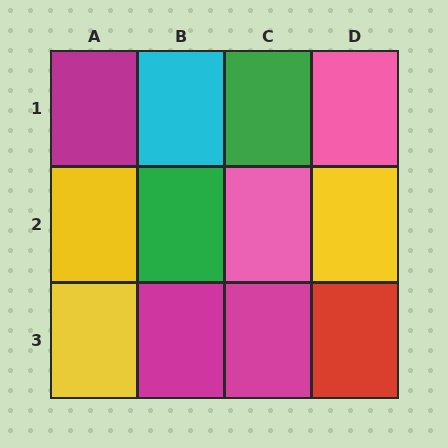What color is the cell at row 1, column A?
Magenta.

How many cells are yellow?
3 cells are yellow.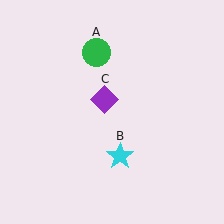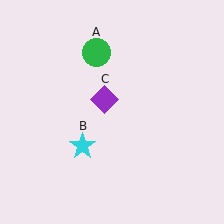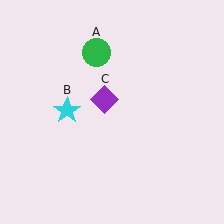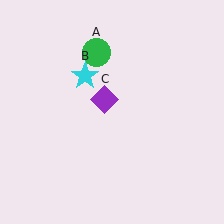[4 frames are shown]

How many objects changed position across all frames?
1 object changed position: cyan star (object B).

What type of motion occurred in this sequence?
The cyan star (object B) rotated clockwise around the center of the scene.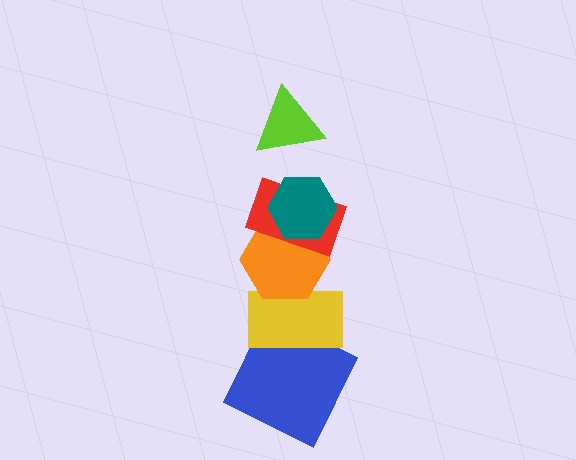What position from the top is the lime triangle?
The lime triangle is 1st from the top.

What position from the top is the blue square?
The blue square is 6th from the top.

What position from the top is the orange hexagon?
The orange hexagon is 4th from the top.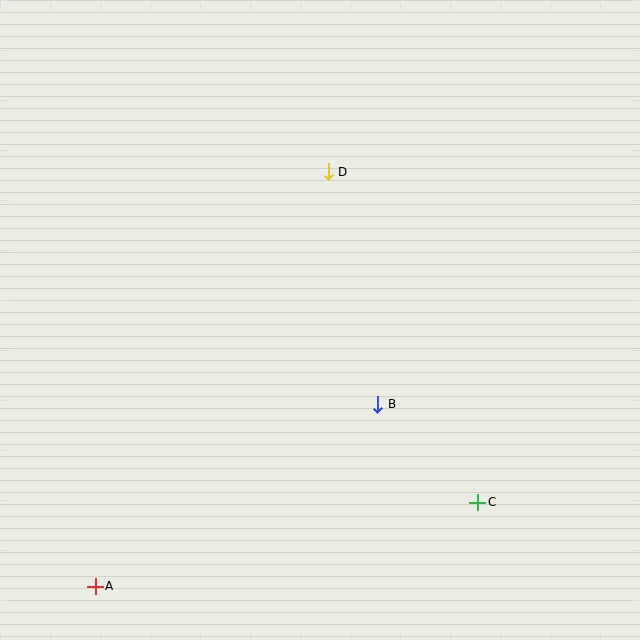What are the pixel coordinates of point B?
Point B is at (378, 404).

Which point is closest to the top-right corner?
Point D is closest to the top-right corner.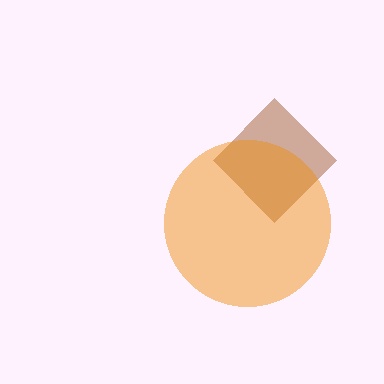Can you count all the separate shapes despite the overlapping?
Yes, there are 2 separate shapes.